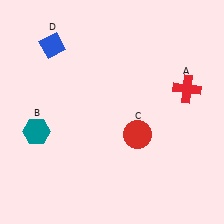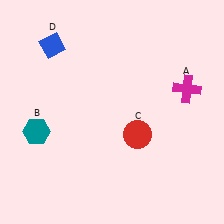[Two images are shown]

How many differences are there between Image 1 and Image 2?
There is 1 difference between the two images.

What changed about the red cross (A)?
In Image 1, A is red. In Image 2, it changed to magenta.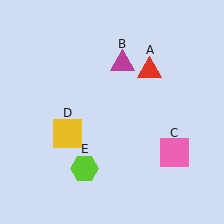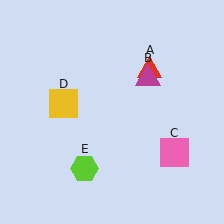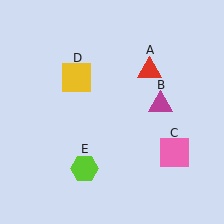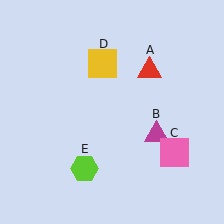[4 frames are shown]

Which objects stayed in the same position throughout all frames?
Red triangle (object A) and pink square (object C) and lime hexagon (object E) remained stationary.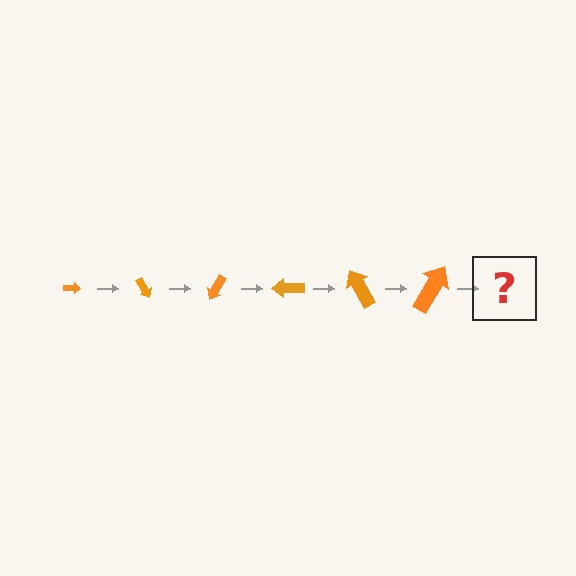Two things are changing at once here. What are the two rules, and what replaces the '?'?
The two rules are that the arrow grows larger each step and it rotates 60 degrees each step. The '?' should be an arrow, larger than the previous one and rotated 360 degrees from the start.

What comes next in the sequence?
The next element should be an arrow, larger than the previous one and rotated 360 degrees from the start.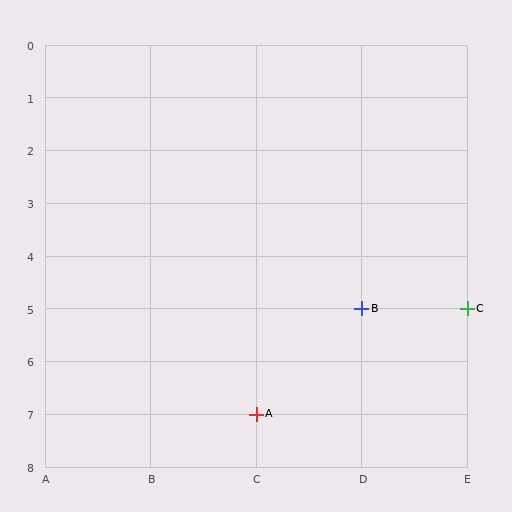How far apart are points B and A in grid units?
Points B and A are 1 column and 2 rows apart (about 2.2 grid units diagonally).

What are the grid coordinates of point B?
Point B is at grid coordinates (D, 5).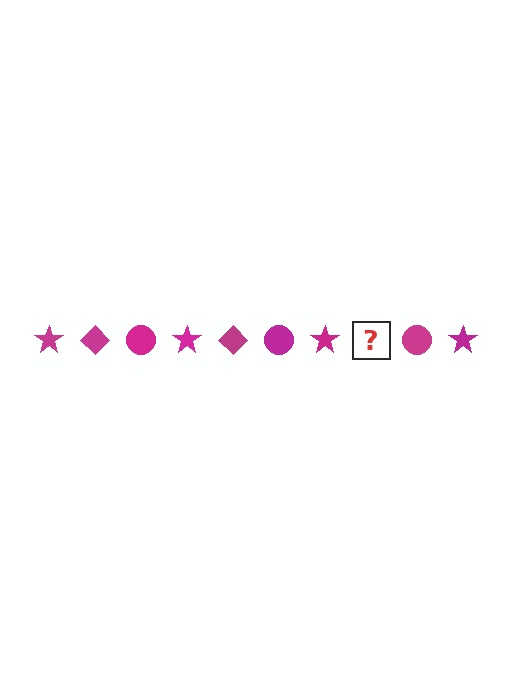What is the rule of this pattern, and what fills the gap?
The rule is that the pattern cycles through star, diamond, circle shapes in magenta. The gap should be filled with a magenta diamond.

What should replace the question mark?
The question mark should be replaced with a magenta diamond.